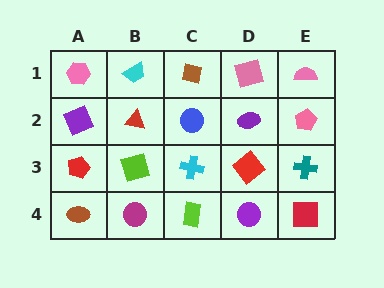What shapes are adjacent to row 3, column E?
A pink pentagon (row 2, column E), a red square (row 4, column E), a red diamond (row 3, column D).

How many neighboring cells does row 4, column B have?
3.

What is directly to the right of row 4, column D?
A red square.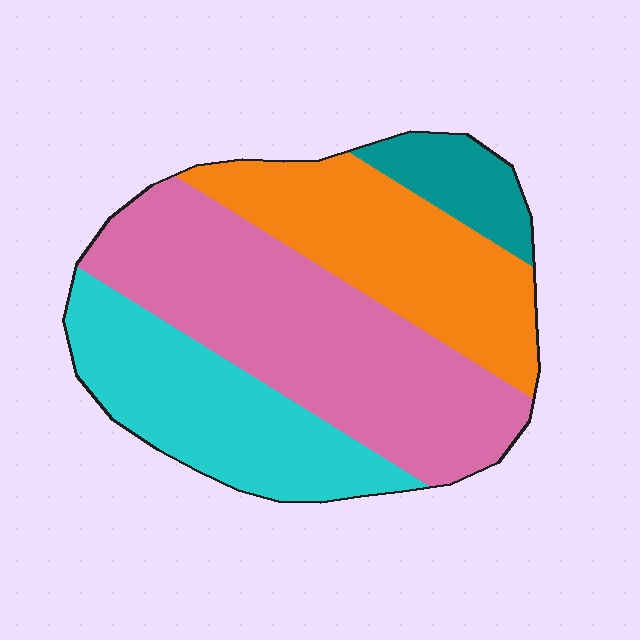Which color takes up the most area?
Pink, at roughly 40%.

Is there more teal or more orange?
Orange.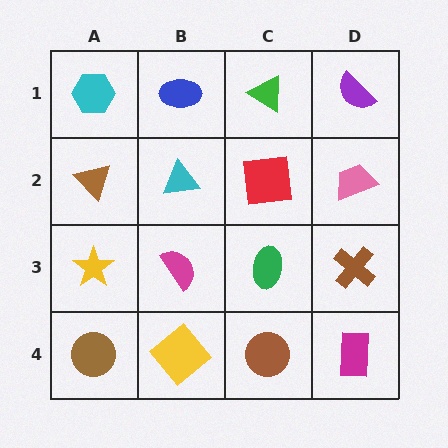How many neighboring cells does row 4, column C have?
3.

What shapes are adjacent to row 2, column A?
A cyan hexagon (row 1, column A), a yellow star (row 3, column A), a cyan triangle (row 2, column B).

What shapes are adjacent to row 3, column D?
A pink trapezoid (row 2, column D), a magenta rectangle (row 4, column D), a green ellipse (row 3, column C).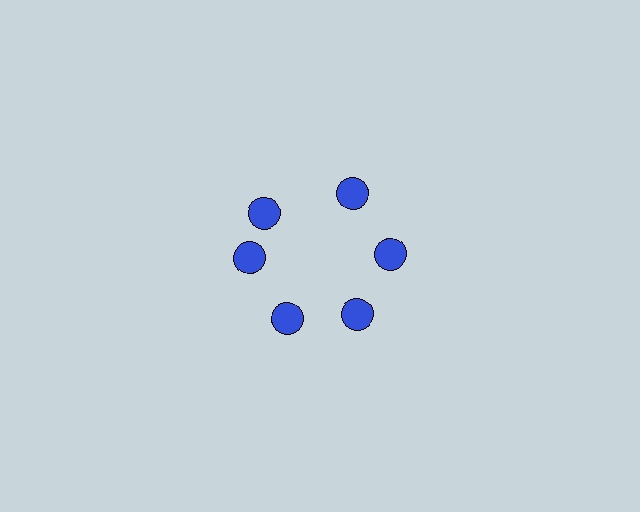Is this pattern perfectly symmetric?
No. The 6 blue circles are arranged in a ring, but one element near the 11 o'clock position is rotated out of alignment along the ring, breaking the 6-fold rotational symmetry.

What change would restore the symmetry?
The symmetry would be restored by rotating it back into even spacing with its neighbors so that all 6 circles sit at equal angles and equal distance from the center.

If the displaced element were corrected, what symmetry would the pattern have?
It would have 6-fold rotational symmetry — the pattern would map onto itself every 60 degrees.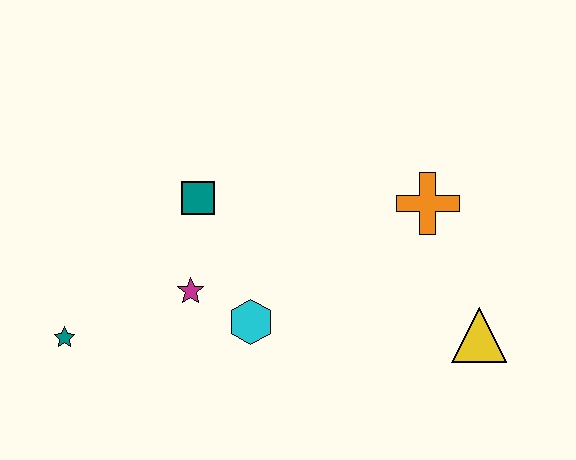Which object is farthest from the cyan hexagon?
The yellow triangle is farthest from the cyan hexagon.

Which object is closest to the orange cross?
The yellow triangle is closest to the orange cross.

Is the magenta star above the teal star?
Yes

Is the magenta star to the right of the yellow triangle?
No